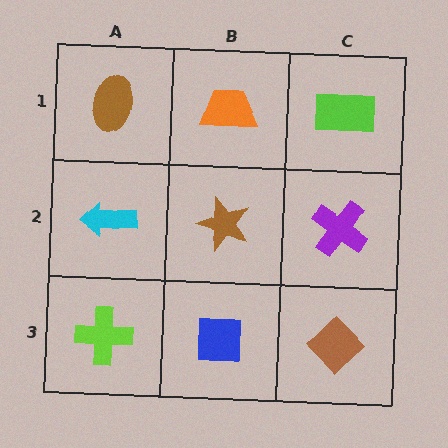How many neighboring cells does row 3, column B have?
3.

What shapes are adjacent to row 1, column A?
A cyan arrow (row 2, column A), an orange trapezoid (row 1, column B).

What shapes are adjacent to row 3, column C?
A purple cross (row 2, column C), a blue square (row 3, column B).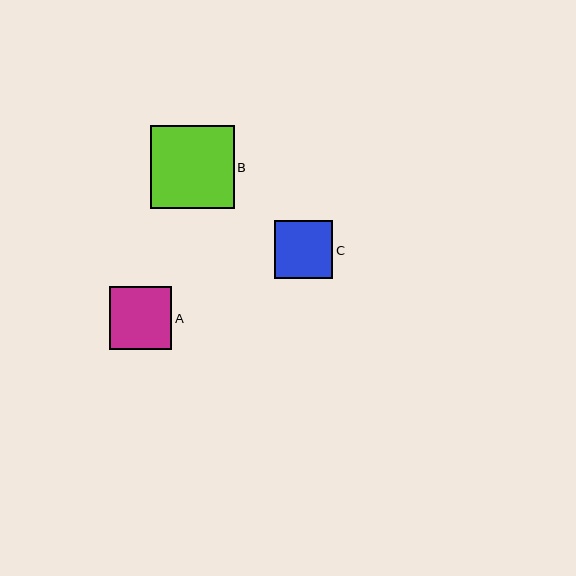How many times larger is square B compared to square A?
Square B is approximately 1.3 times the size of square A.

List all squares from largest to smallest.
From largest to smallest: B, A, C.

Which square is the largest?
Square B is the largest with a size of approximately 84 pixels.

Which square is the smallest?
Square C is the smallest with a size of approximately 58 pixels.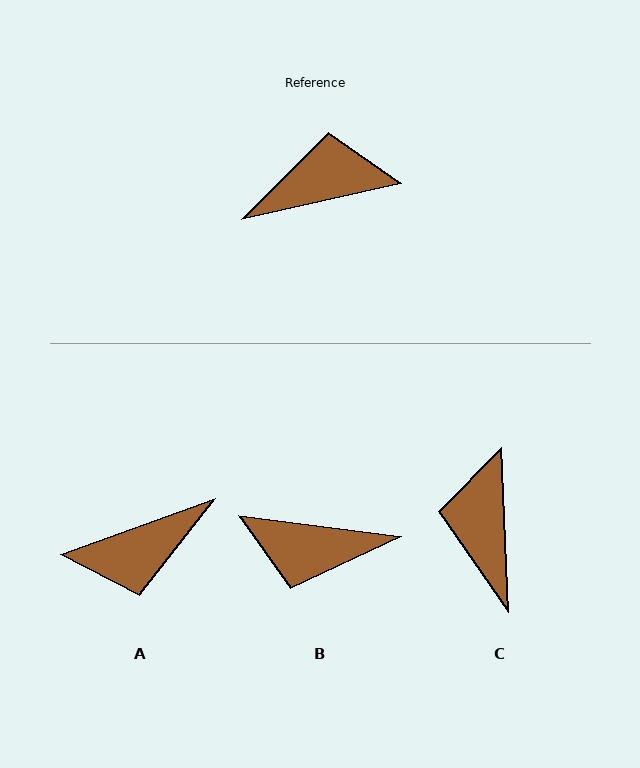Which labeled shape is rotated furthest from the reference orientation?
A, about 173 degrees away.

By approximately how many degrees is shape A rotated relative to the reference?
Approximately 173 degrees clockwise.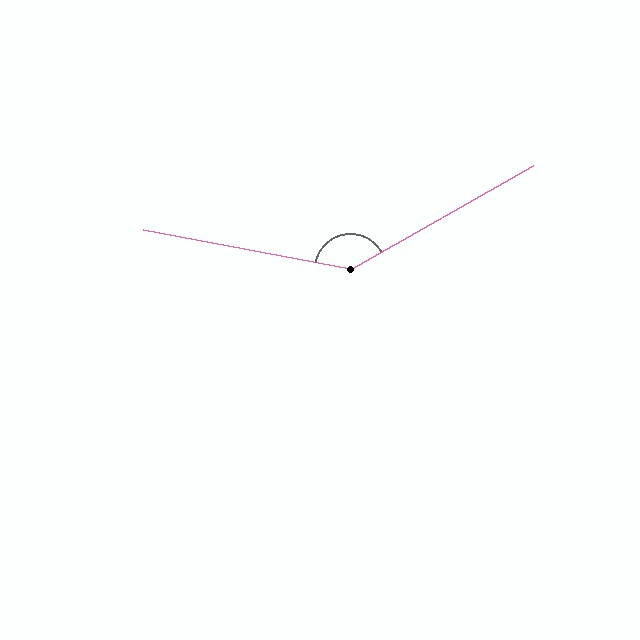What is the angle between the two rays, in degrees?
Approximately 140 degrees.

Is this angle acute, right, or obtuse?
It is obtuse.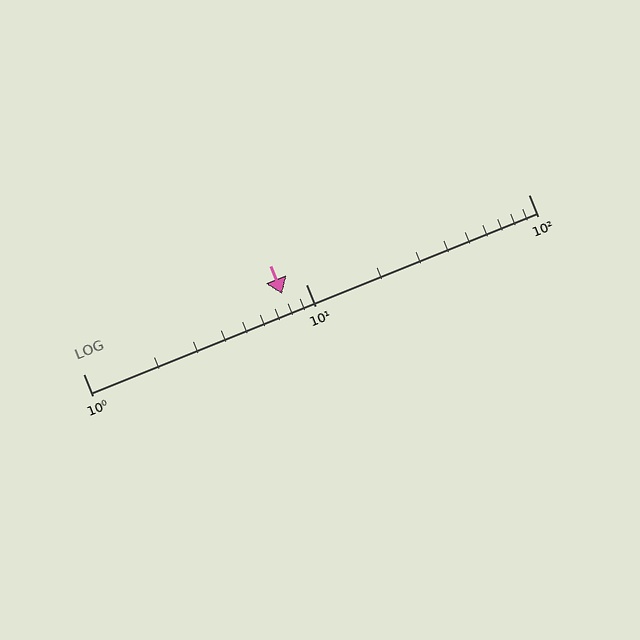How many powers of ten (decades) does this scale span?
The scale spans 2 decades, from 1 to 100.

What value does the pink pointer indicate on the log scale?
The pointer indicates approximately 7.8.